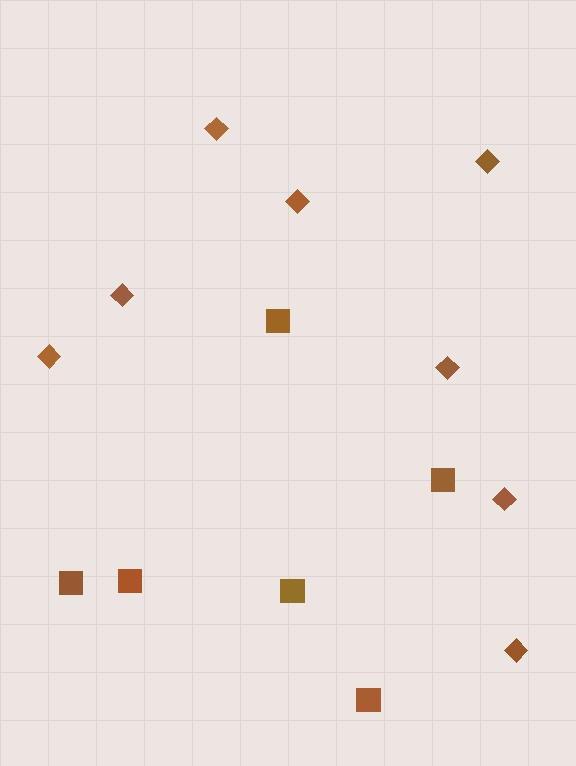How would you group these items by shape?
There are 2 groups: one group of squares (6) and one group of diamonds (8).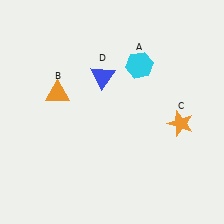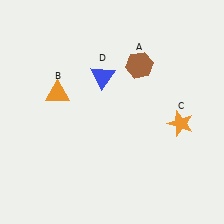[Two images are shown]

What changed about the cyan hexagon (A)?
In Image 1, A is cyan. In Image 2, it changed to brown.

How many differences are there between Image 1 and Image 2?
There is 1 difference between the two images.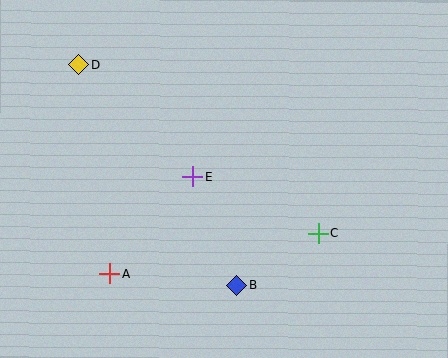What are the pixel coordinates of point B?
Point B is at (237, 285).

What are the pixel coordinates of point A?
Point A is at (110, 274).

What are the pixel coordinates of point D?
Point D is at (79, 64).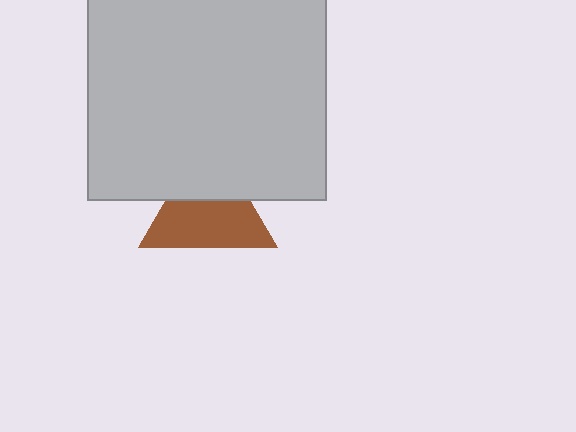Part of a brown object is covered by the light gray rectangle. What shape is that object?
It is a triangle.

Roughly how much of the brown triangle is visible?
About half of it is visible (roughly 62%).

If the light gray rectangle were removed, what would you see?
You would see the complete brown triangle.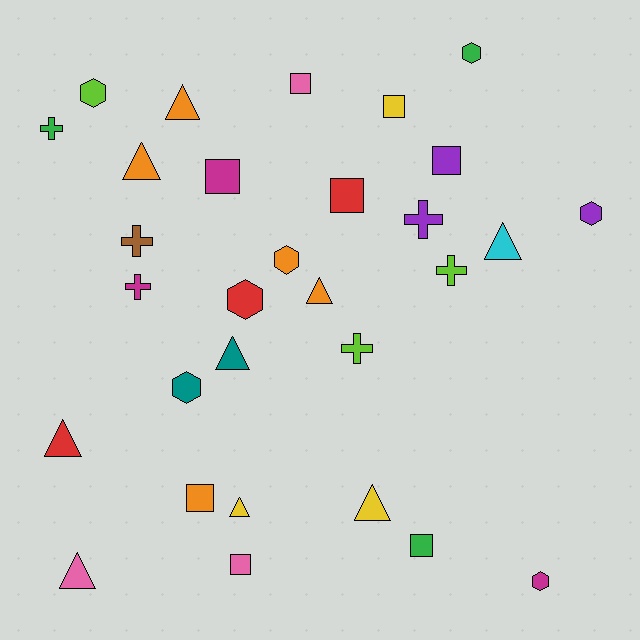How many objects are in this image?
There are 30 objects.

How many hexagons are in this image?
There are 7 hexagons.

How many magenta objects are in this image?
There are 3 magenta objects.